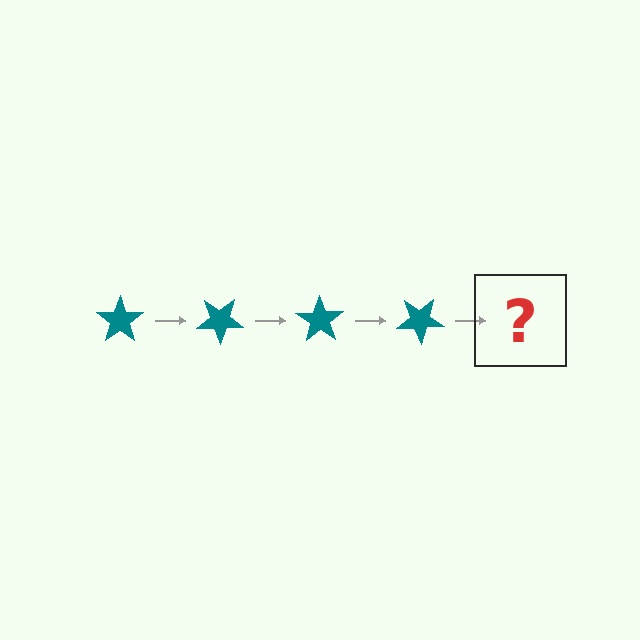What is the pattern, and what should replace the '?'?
The pattern is that the star rotates 35 degrees each step. The '?' should be a teal star rotated 140 degrees.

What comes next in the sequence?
The next element should be a teal star rotated 140 degrees.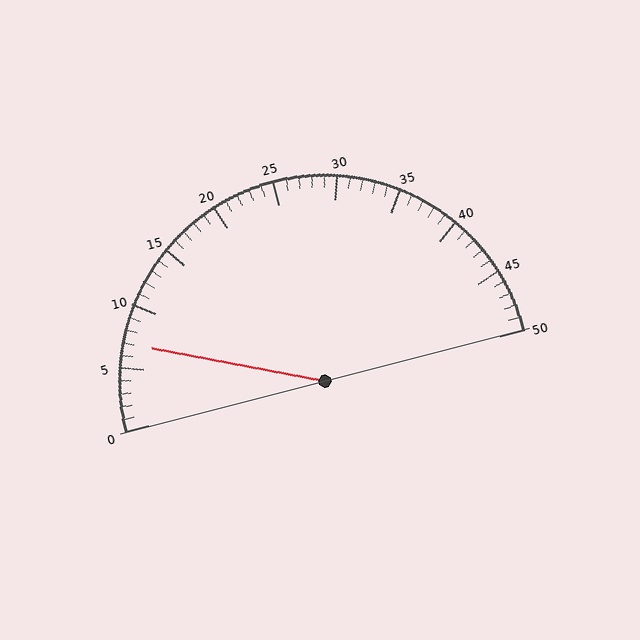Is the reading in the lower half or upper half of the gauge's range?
The reading is in the lower half of the range (0 to 50).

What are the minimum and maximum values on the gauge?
The gauge ranges from 0 to 50.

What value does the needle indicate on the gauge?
The needle indicates approximately 7.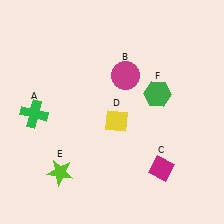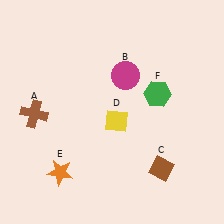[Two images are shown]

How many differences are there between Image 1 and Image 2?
There are 3 differences between the two images.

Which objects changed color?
A changed from green to brown. C changed from magenta to brown. E changed from lime to orange.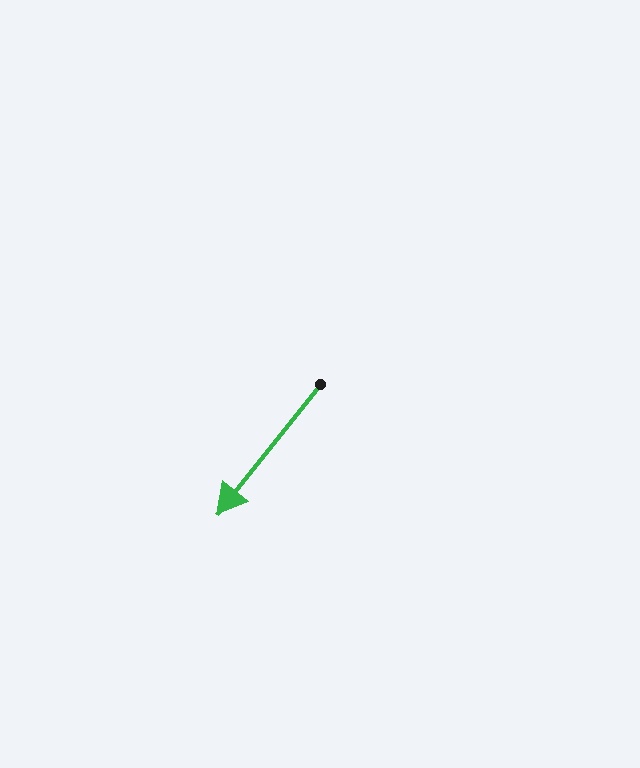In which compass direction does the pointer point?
Southwest.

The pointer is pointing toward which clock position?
Roughly 7 o'clock.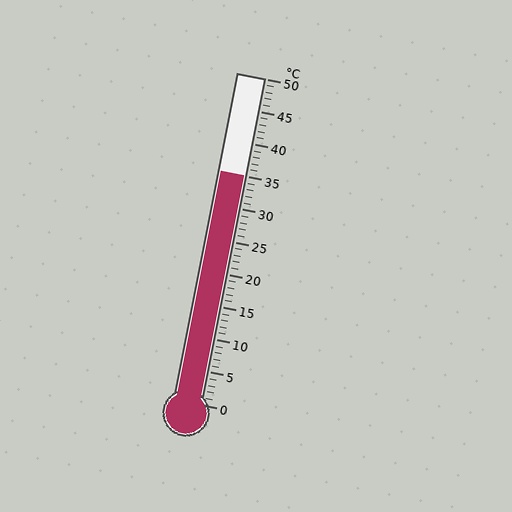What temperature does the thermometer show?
The thermometer shows approximately 35°C.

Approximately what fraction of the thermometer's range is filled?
The thermometer is filled to approximately 70% of its range.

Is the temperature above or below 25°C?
The temperature is above 25°C.